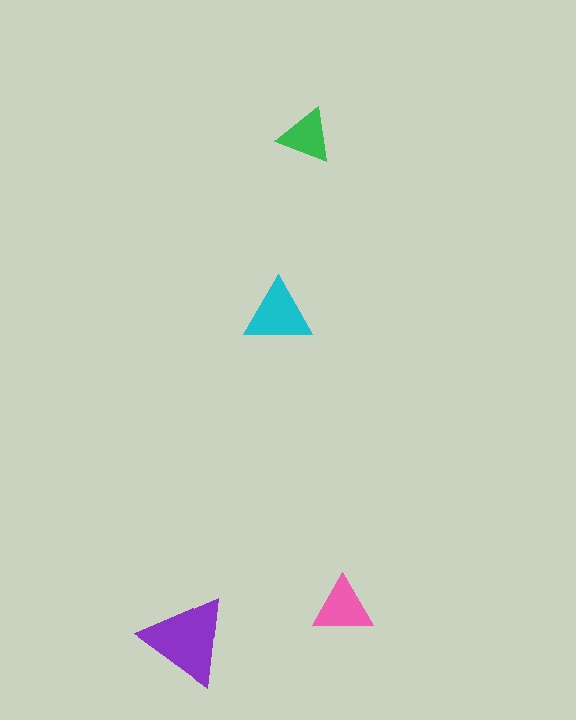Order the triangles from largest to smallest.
the purple one, the cyan one, the pink one, the green one.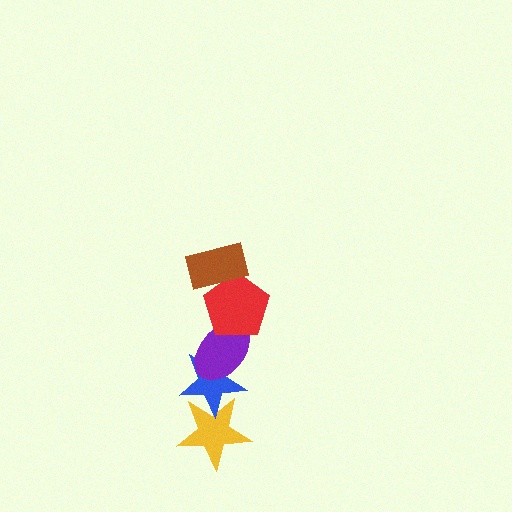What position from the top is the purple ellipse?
The purple ellipse is 3rd from the top.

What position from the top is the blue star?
The blue star is 4th from the top.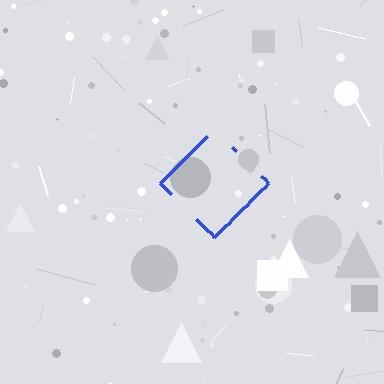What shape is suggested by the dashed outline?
The dashed outline suggests a diamond.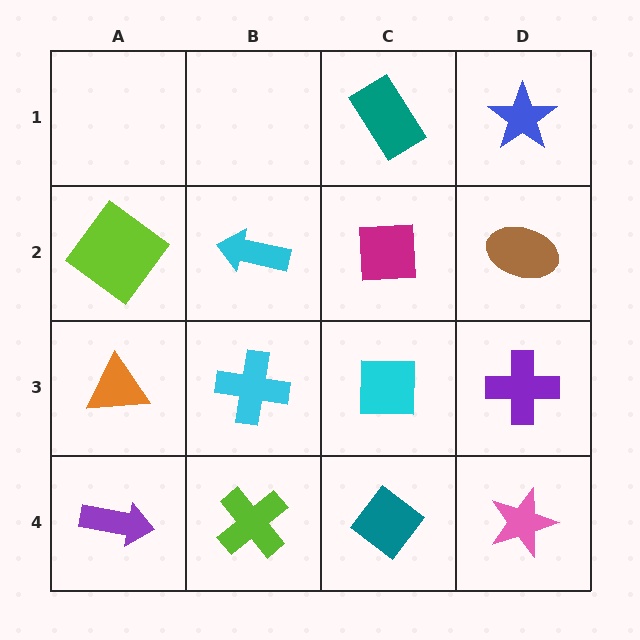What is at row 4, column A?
A purple arrow.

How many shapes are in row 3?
4 shapes.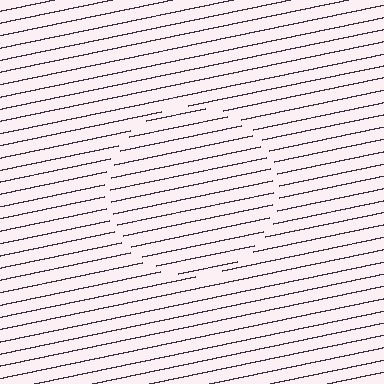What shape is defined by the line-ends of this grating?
An illusory circle. The interior of the shape contains the same grating, shifted by half a period — the contour is defined by the phase discontinuity where line-ends from the inner and outer gratings abut.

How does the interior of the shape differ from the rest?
The interior of the shape contains the same grating, shifted by half a period — the contour is defined by the phase discontinuity where line-ends from the inner and outer gratings abut.